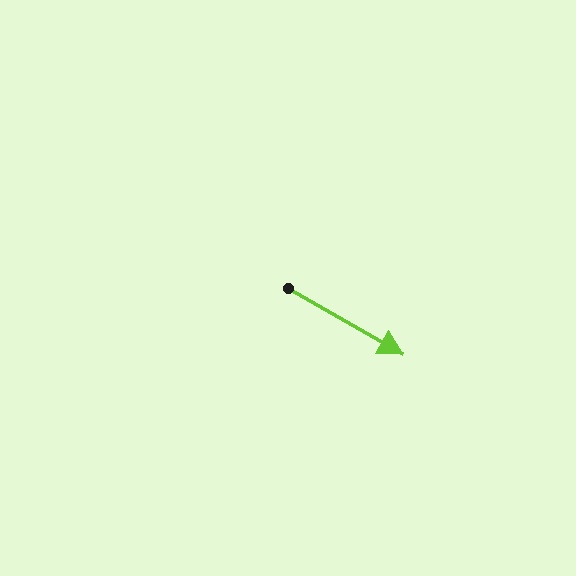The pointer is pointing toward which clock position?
Roughly 4 o'clock.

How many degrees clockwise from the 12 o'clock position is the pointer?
Approximately 120 degrees.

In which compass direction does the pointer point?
Southeast.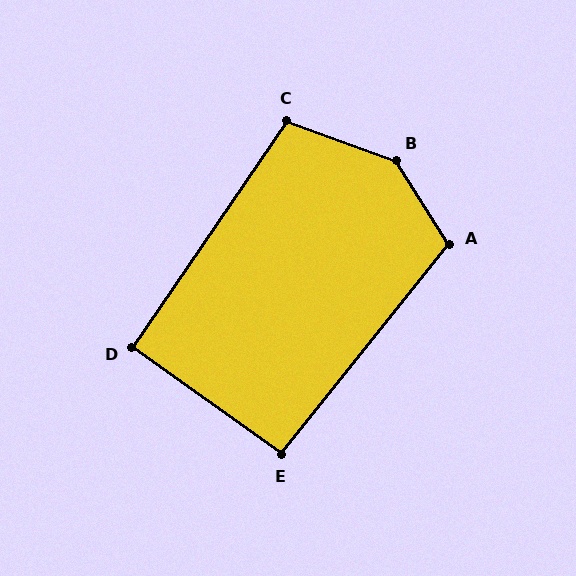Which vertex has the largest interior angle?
B, at approximately 142 degrees.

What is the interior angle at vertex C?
Approximately 104 degrees (obtuse).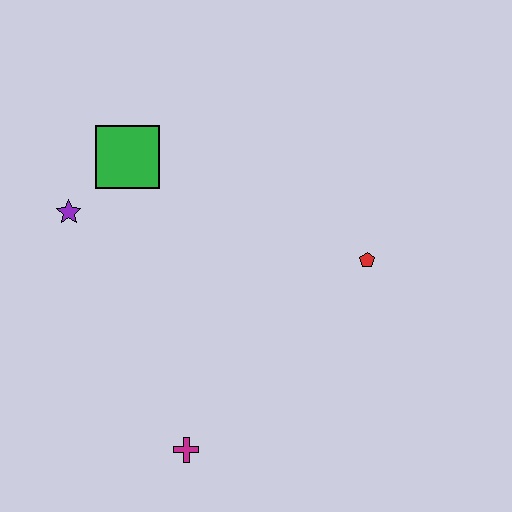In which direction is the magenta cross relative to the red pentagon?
The magenta cross is below the red pentagon.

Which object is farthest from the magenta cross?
The green square is farthest from the magenta cross.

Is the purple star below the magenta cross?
No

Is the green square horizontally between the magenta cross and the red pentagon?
No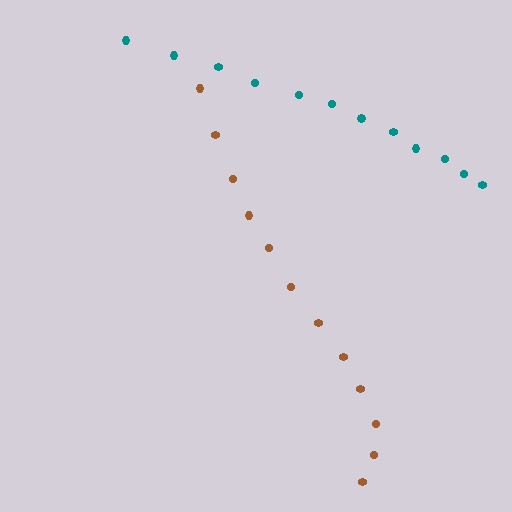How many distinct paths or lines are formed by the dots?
There are 2 distinct paths.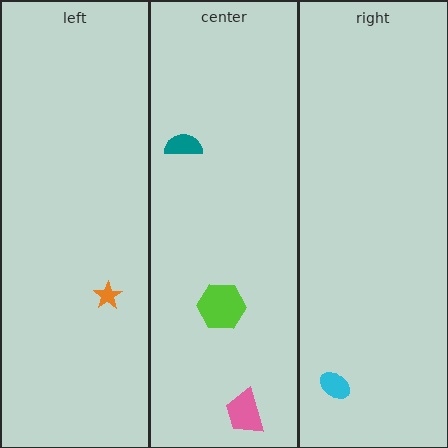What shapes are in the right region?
The cyan ellipse.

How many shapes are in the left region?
1.